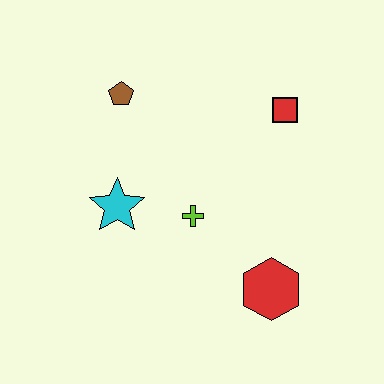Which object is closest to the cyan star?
The lime cross is closest to the cyan star.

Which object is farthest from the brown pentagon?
The red hexagon is farthest from the brown pentagon.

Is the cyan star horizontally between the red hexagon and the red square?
No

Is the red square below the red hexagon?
No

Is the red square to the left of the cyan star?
No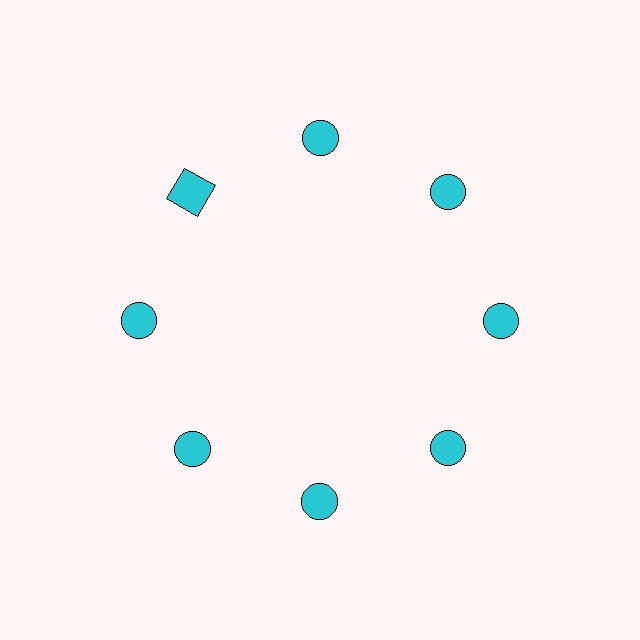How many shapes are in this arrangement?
There are 8 shapes arranged in a ring pattern.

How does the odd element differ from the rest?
It has a different shape: square instead of circle.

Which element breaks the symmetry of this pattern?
The cyan square at roughly the 10 o'clock position breaks the symmetry. All other shapes are cyan circles.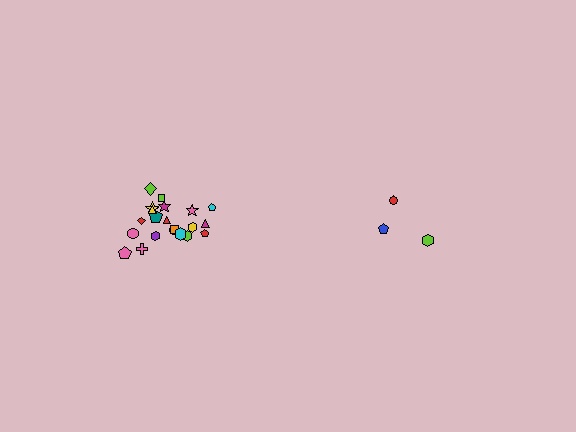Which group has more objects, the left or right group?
The left group.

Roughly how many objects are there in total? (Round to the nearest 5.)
Roughly 25 objects in total.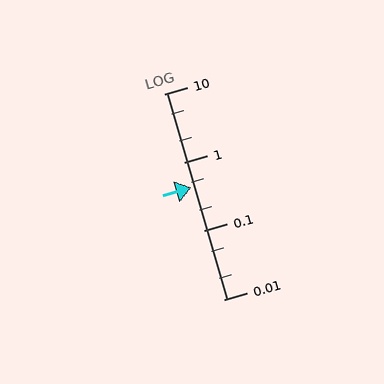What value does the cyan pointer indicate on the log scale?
The pointer indicates approximately 0.43.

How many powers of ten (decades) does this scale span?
The scale spans 3 decades, from 0.01 to 10.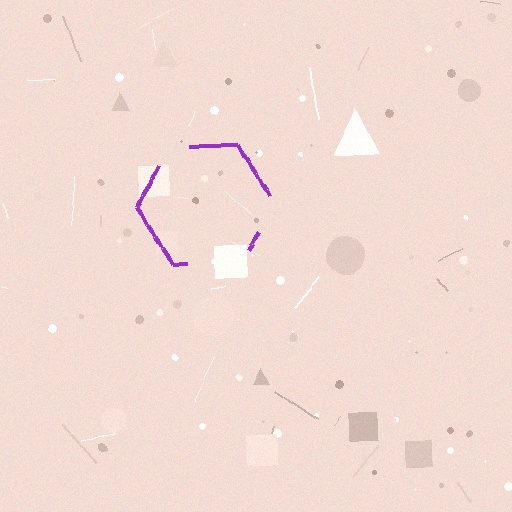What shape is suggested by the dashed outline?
The dashed outline suggests a hexagon.